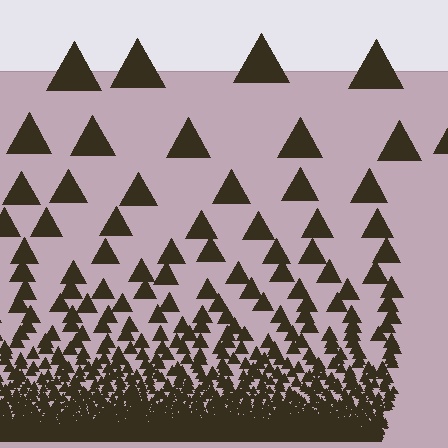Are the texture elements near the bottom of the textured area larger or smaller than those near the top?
Smaller. The gradient is inverted — elements near the bottom are smaller and denser.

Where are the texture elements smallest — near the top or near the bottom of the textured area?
Near the bottom.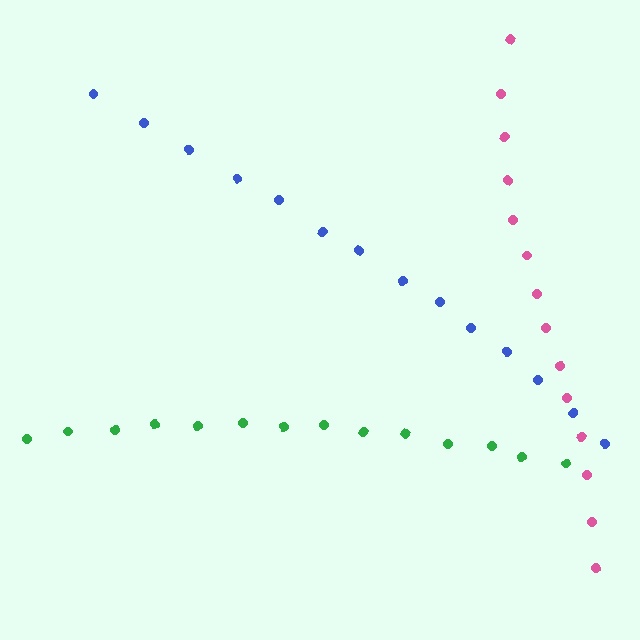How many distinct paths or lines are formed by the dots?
There are 3 distinct paths.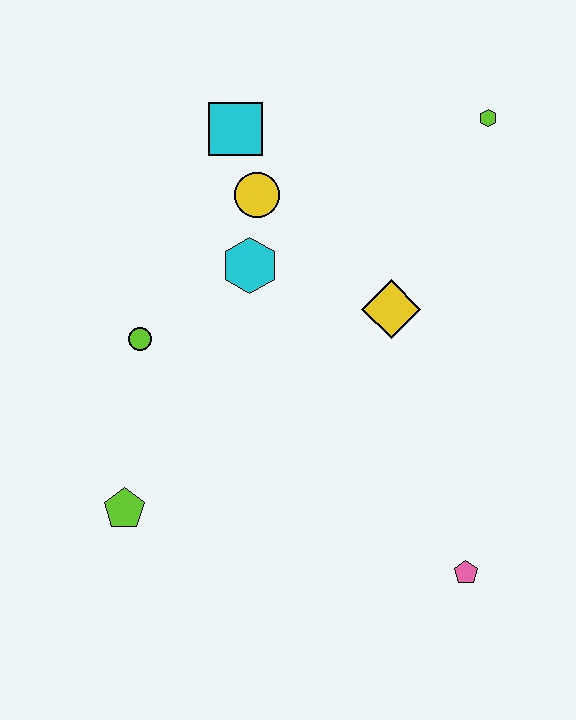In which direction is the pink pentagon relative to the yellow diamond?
The pink pentagon is below the yellow diamond.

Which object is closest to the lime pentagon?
The lime circle is closest to the lime pentagon.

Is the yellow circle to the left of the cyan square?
No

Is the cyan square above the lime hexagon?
No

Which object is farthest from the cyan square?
The pink pentagon is farthest from the cyan square.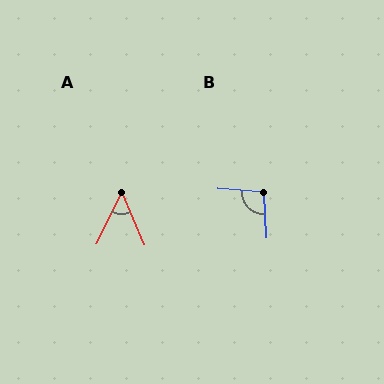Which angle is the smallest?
A, at approximately 49 degrees.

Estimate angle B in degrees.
Approximately 98 degrees.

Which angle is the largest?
B, at approximately 98 degrees.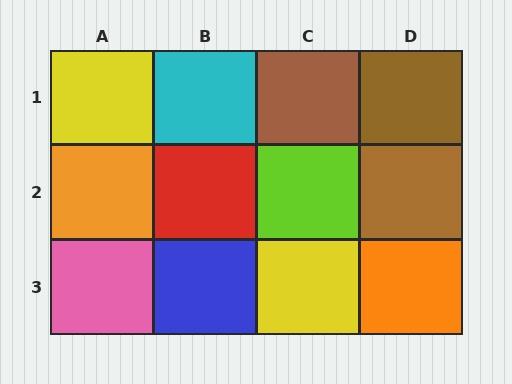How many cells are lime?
1 cell is lime.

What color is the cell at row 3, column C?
Yellow.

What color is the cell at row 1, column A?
Yellow.